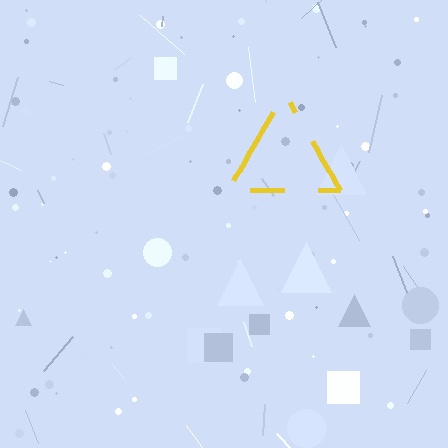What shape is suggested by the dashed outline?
The dashed outline suggests a triangle.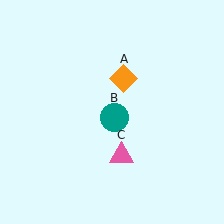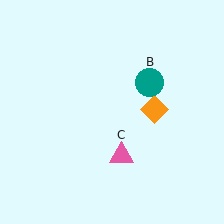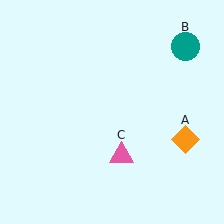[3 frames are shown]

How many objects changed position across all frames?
2 objects changed position: orange diamond (object A), teal circle (object B).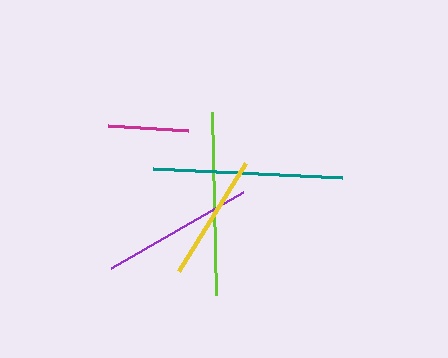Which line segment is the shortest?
The magenta line is the shortest at approximately 80 pixels.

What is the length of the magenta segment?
The magenta segment is approximately 80 pixels long.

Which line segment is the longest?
The teal line is the longest at approximately 189 pixels.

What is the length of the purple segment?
The purple segment is approximately 152 pixels long.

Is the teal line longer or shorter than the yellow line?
The teal line is longer than the yellow line.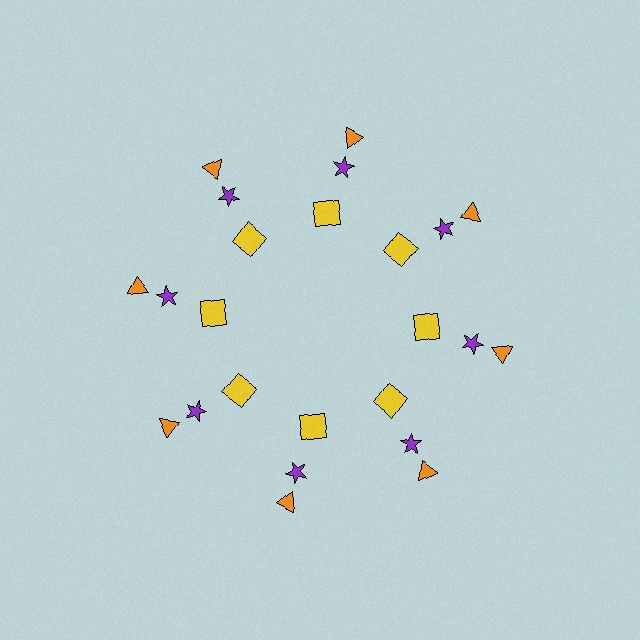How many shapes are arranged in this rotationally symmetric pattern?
There are 24 shapes, arranged in 8 groups of 3.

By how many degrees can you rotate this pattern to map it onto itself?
The pattern maps onto itself every 45 degrees of rotation.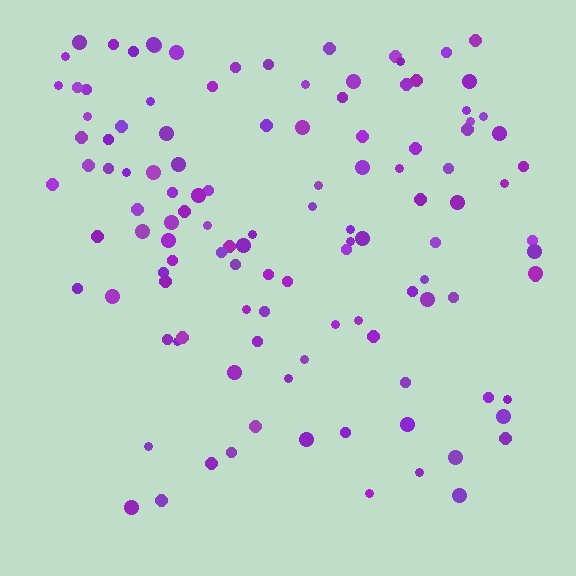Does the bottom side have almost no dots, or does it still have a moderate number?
Still a moderate number, just noticeably fewer than the top.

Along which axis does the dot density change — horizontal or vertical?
Vertical.